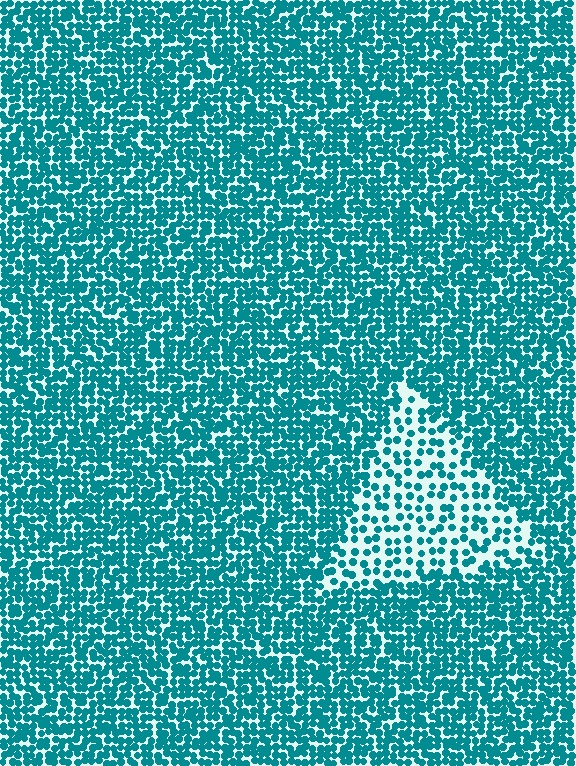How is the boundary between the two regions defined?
The boundary is defined by a change in element density (approximately 2.2x ratio). All elements are the same color, size, and shape.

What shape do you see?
I see a triangle.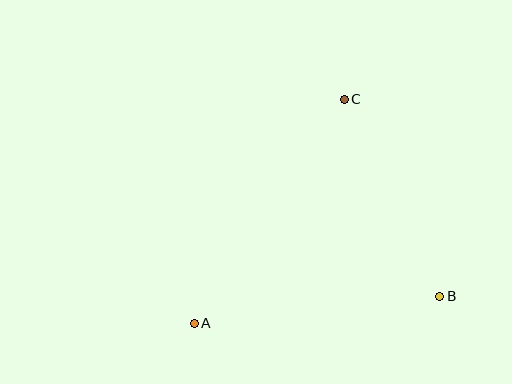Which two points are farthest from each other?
Points A and C are farthest from each other.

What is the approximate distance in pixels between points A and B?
The distance between A and B is approximately 247 pixels.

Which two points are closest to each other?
Points B and C are closest to each other.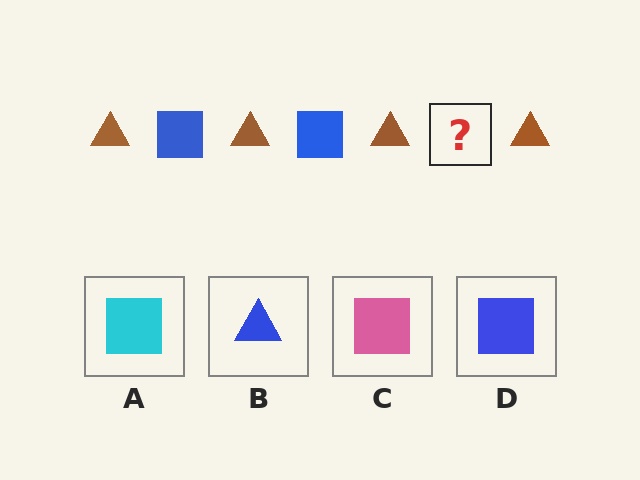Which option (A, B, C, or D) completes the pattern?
D.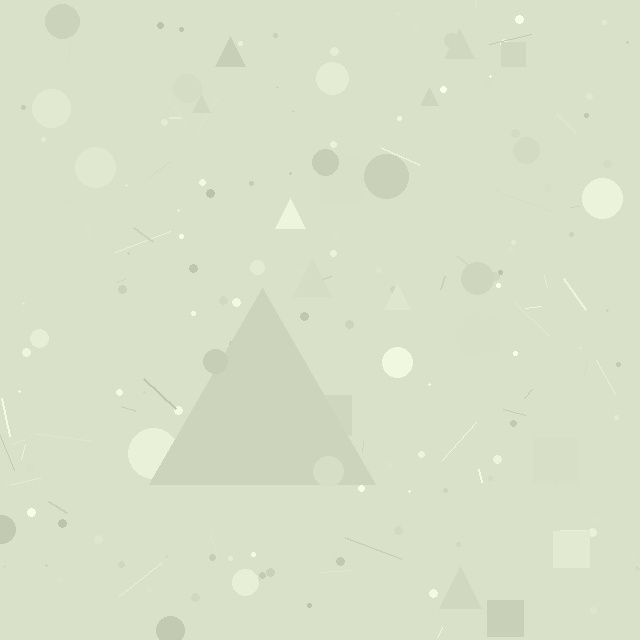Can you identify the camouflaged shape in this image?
The camouflaged shape is a triangle.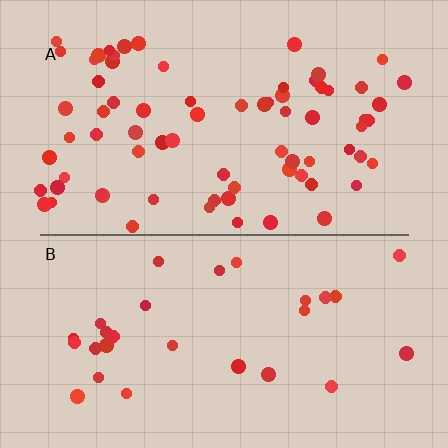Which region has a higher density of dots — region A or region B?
A (the top).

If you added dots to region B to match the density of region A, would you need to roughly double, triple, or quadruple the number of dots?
Approximately triple.